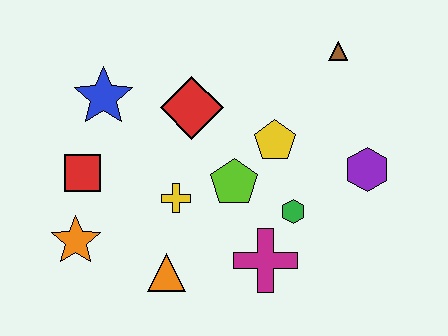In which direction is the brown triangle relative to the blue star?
The brown triangle is to the right of the blue star.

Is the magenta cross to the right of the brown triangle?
No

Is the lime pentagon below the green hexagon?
No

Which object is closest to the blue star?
The red square is closest to the blue star.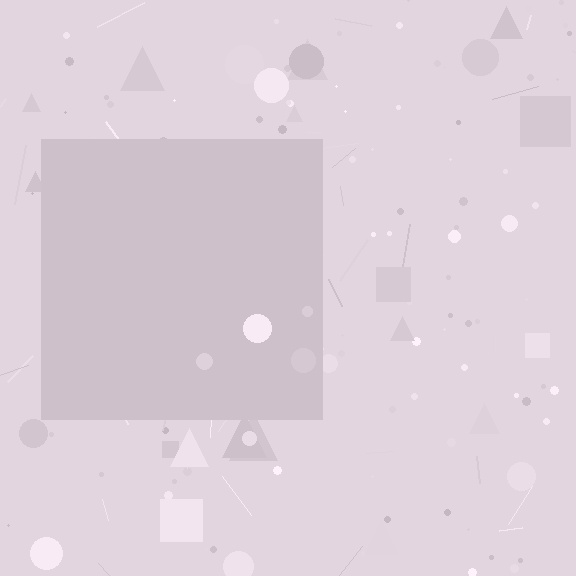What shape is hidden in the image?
A square is hidden in the image.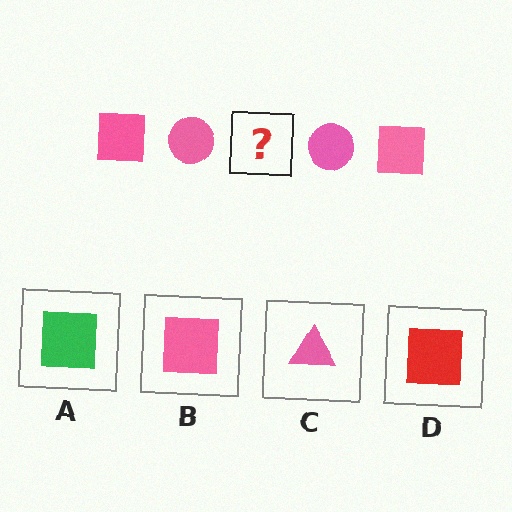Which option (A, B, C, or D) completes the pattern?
B.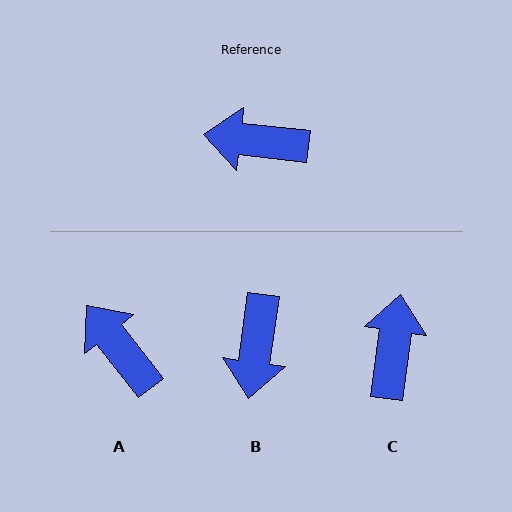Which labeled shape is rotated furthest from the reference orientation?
C, about 91 degrees away.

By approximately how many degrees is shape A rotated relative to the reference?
Approximately 45 degrees clockwise.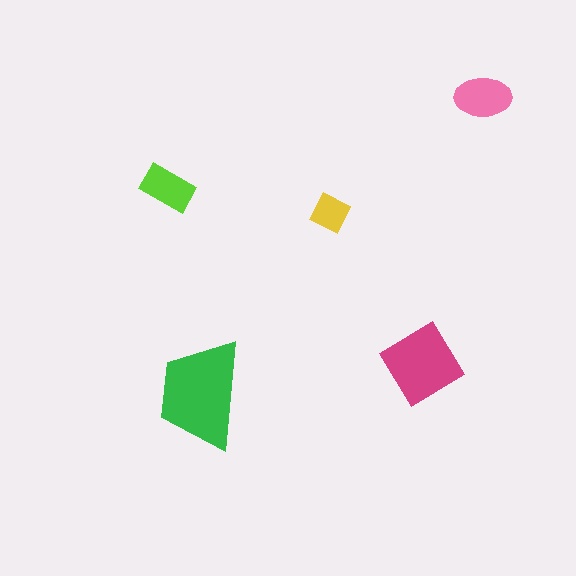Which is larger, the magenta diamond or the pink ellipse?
The magenta diamond.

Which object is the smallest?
The yellow square.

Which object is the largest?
The green trapezoid.